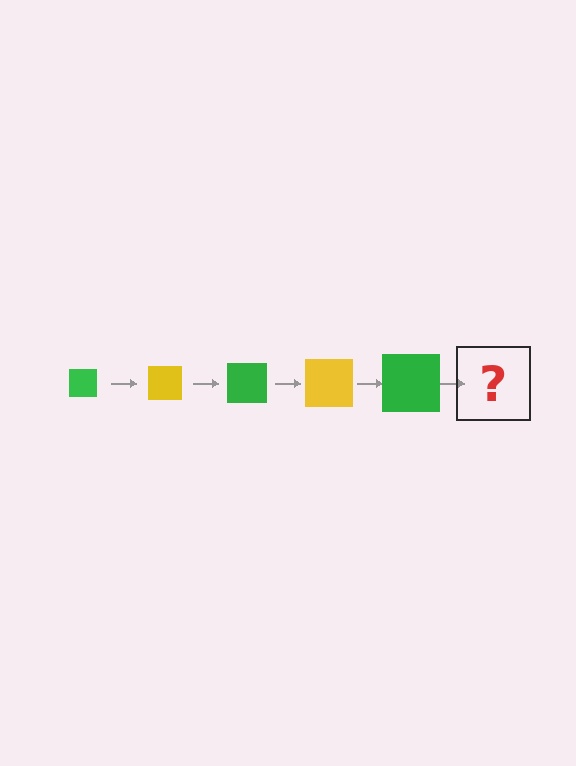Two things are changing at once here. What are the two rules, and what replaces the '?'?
The two rules are that the square grows larger each step and the color cycles through green and yellow. The '?' should be a yellow square, larger than the previous one.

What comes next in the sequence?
The next element should be a yellow square, larger than the previous one.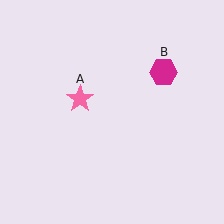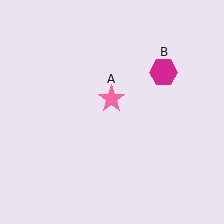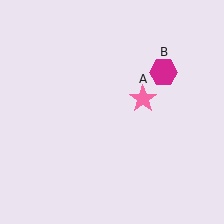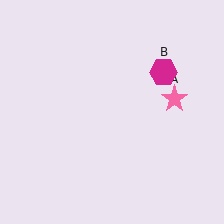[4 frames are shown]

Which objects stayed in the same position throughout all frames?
Magenta hexagon (object B) remained stationary.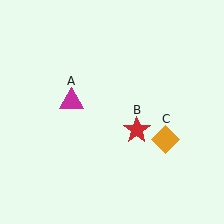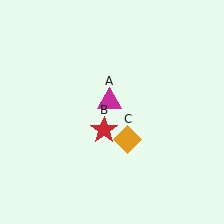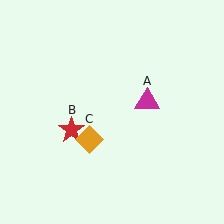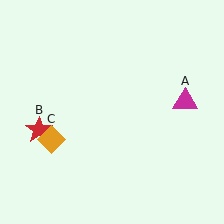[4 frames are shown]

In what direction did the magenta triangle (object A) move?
The magenta triangle (object A) moved right.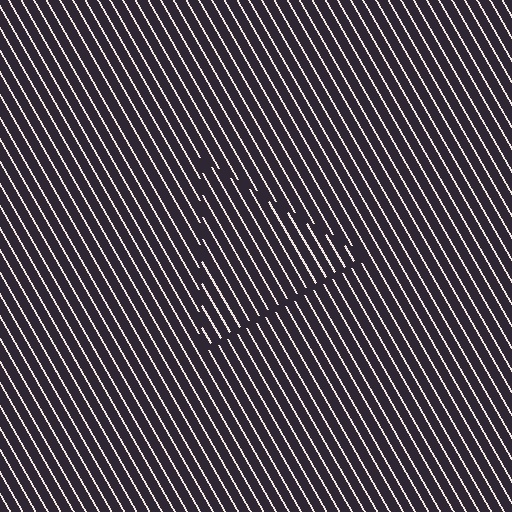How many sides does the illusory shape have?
3 sides — the line-ends trace a triangle.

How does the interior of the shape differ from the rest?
The interior of the shape contains the same grating, shifted by half a period — the contour is defined by the phase discontinuity where line-ends from the inner and outer gratings abut.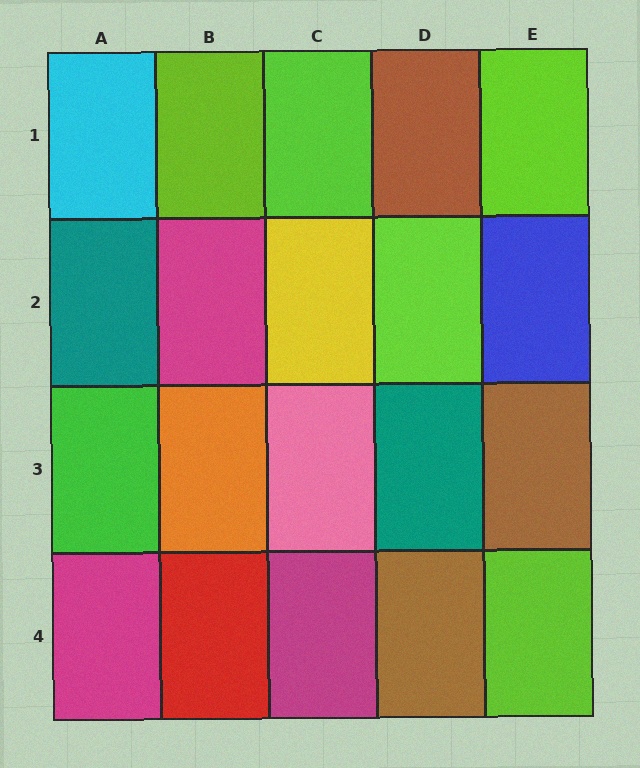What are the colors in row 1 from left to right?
Cyan, lime, lime, brown, lime.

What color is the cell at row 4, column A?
Magenta.